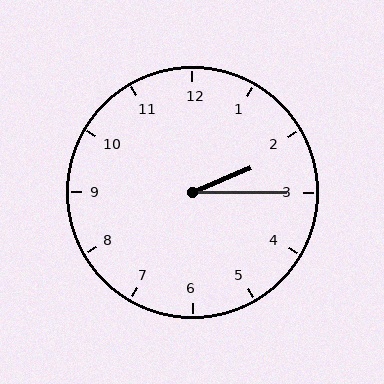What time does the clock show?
2:15.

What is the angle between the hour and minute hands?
Approximately 22 degrees.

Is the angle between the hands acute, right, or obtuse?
It is acute.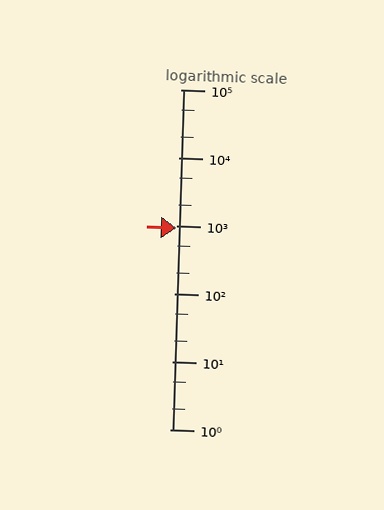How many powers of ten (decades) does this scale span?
The scale spans 5 decades, from 1 to 100000.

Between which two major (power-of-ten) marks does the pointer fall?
The pointer is between 100 and 1000.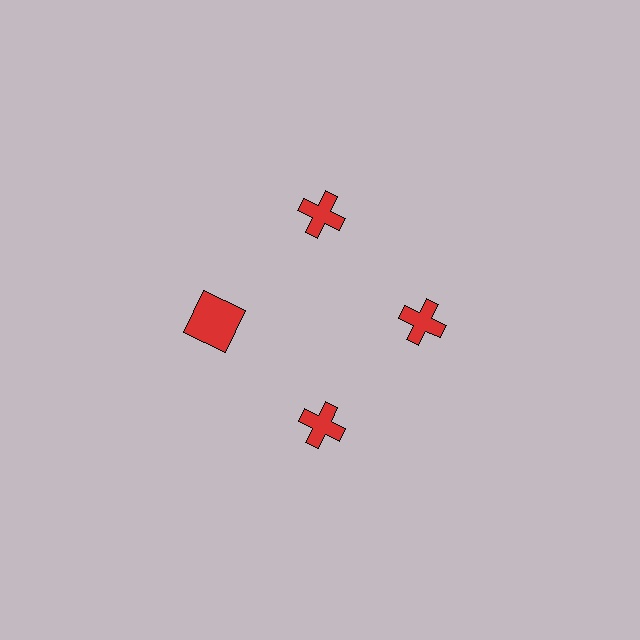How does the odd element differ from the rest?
It has a different shape: square instead of cross.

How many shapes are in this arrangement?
There are 4 shapes arranged in a ring pattern.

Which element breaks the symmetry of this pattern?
The red square at roughly the 9 o'clock position breaks the symmetry. All other shapes are red crosses.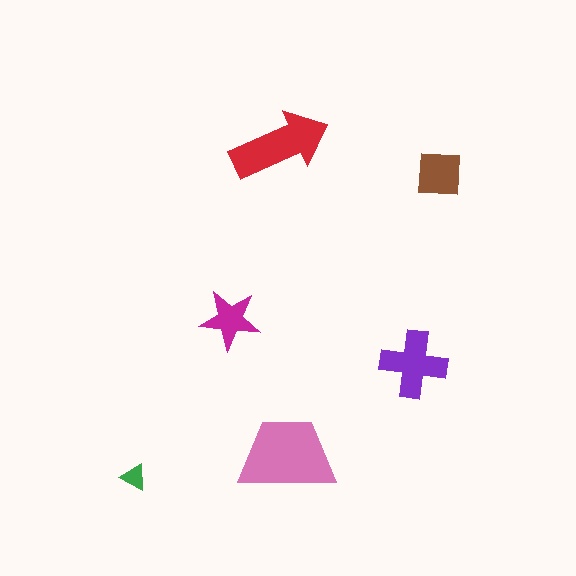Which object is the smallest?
The green triangle.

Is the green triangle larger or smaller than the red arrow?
Smaller.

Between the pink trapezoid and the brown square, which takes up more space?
The pink trapezoid.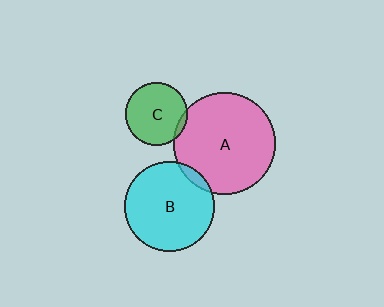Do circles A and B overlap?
Yes.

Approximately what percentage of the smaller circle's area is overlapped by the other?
Approximately 5%.